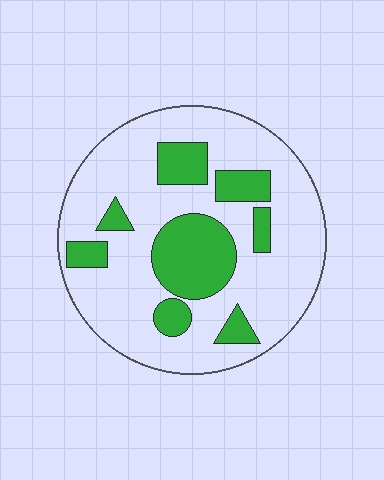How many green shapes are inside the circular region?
8.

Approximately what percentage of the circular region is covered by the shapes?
Approximately 25%.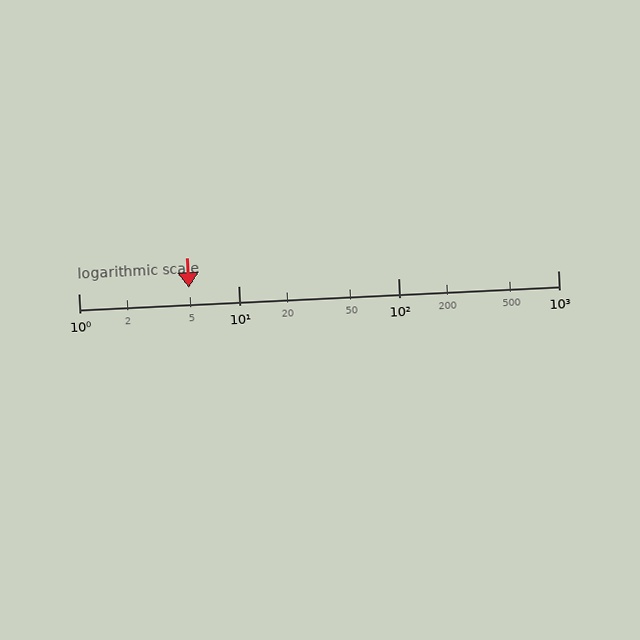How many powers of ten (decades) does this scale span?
The scale spans 3 decades, from 1 to 1000.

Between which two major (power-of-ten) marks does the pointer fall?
The pointer is between 1 and 10.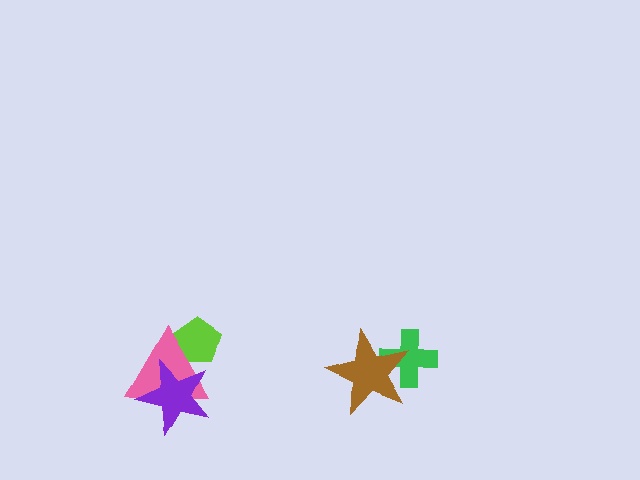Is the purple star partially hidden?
No, no other shape covers it.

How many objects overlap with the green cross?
1 object overlaps with the green cross.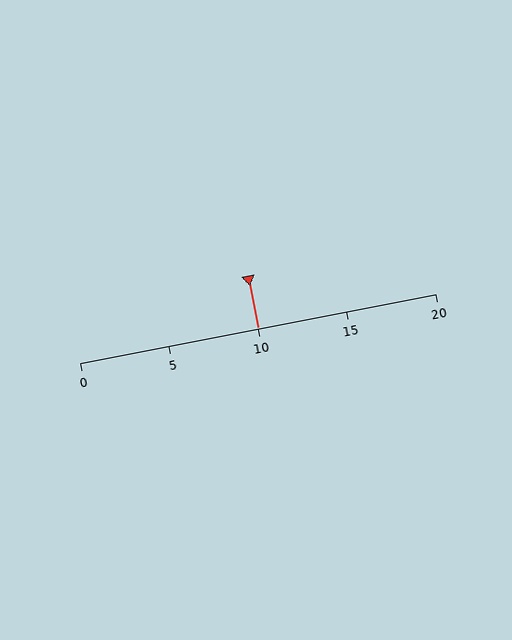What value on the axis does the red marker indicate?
The marker indicates approximately 10.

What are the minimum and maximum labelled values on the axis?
The axis runs from 0 to 20.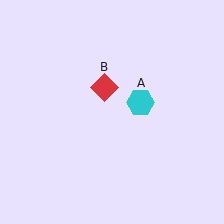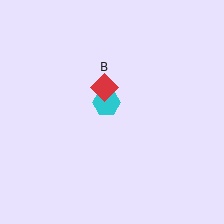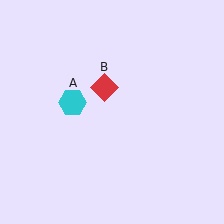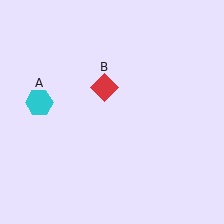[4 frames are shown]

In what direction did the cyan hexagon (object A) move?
The cyan hexagon (object A) moved left.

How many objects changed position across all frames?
1 object changed position: cyan hexagon (object A).